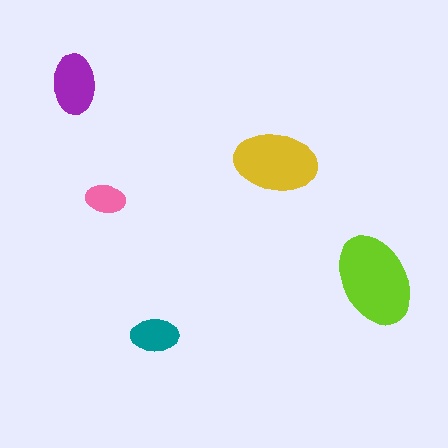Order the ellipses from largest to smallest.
the lime one, the yellow one, the purple one, the teal one, the pink one.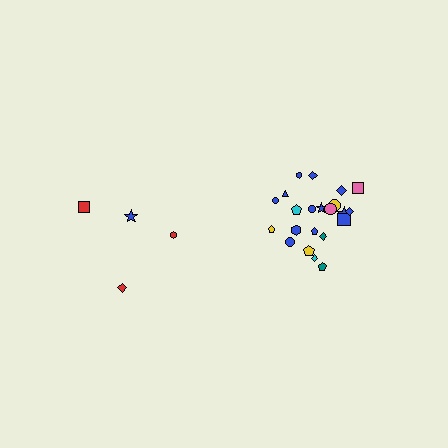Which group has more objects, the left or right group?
The right group.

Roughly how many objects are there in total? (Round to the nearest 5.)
Roughly 25 objects in total.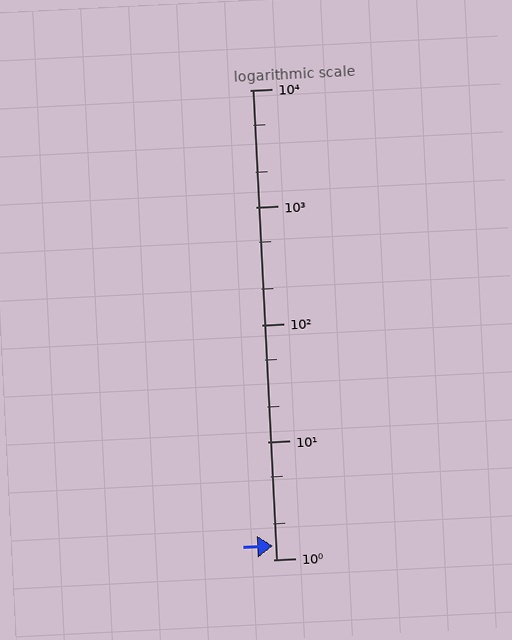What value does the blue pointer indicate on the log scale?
The pointer indicates approximately 1.3.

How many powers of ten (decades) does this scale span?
The scale spans 4 decades, from 1 to 10000.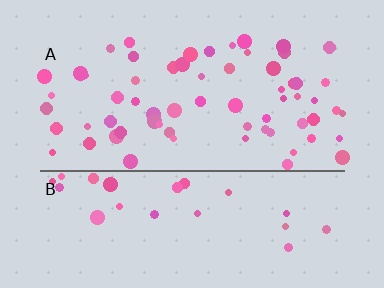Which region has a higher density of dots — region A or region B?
A (the top).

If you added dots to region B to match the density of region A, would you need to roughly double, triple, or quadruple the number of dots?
Approximately double.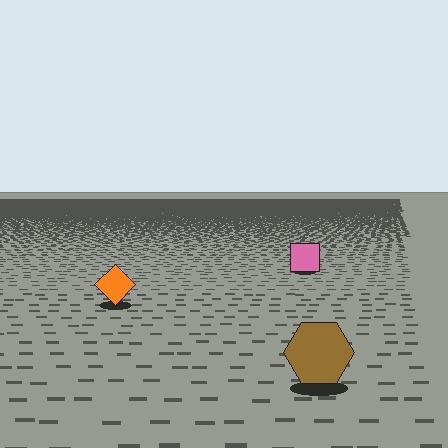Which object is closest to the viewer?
The brown hexagon is closest. The texture marks near it are larger and more spread out.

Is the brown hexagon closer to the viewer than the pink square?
Yes. The brown hexagon is closer — you can tell from the texture gradient: the ground texture is coarser near it.